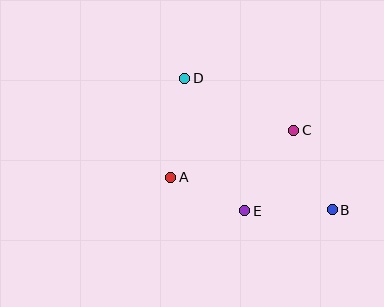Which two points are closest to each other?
Points A and E are closest to each other.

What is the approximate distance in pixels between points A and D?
The distance between A and D is approximately 100 pixels.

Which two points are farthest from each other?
Points B and D are farthest from each other.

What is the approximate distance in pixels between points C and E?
The distance between C and E is approximately 95 pixels.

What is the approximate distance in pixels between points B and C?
The distance between B and C is approximately 89 pixels.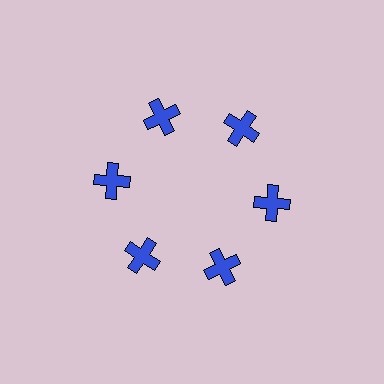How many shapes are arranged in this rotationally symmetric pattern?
There are 6 shapes, arranged in 6 groups of 1.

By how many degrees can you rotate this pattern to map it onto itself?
The pattern maps onto itself every 60 degrees of rotation.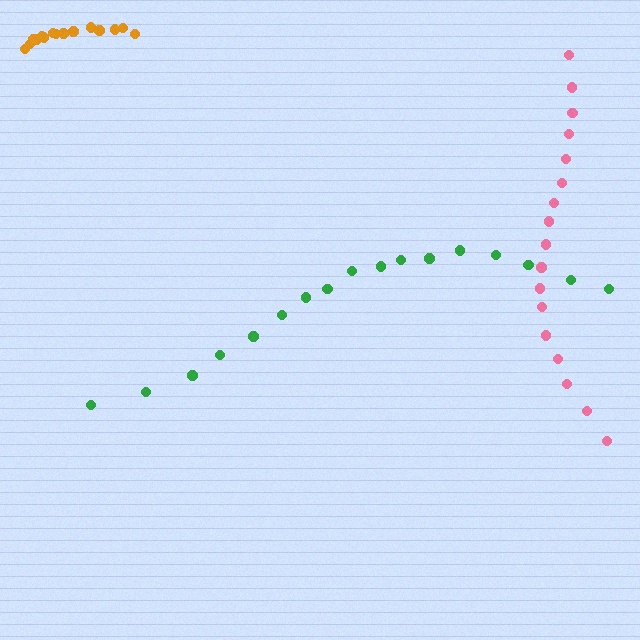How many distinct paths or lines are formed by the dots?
There are 3 distinct paths.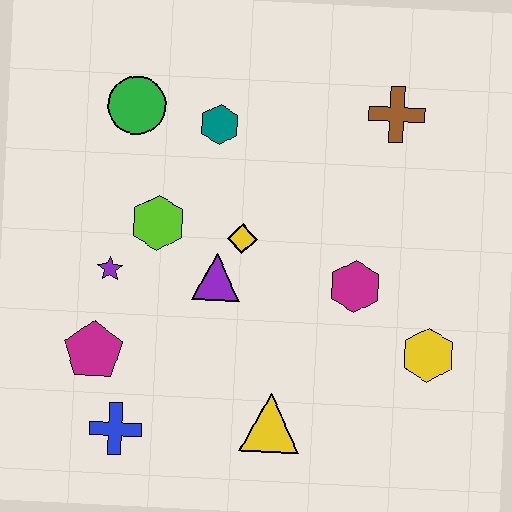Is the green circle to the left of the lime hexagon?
Yes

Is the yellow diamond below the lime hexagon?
Yes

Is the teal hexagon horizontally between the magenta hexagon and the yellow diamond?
No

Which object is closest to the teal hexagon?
The green circle is closest to the teal hexagon.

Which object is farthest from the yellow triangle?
The green circle is farthest from the yellow triangle.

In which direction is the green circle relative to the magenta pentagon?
The green circle is above the magenta pentagon.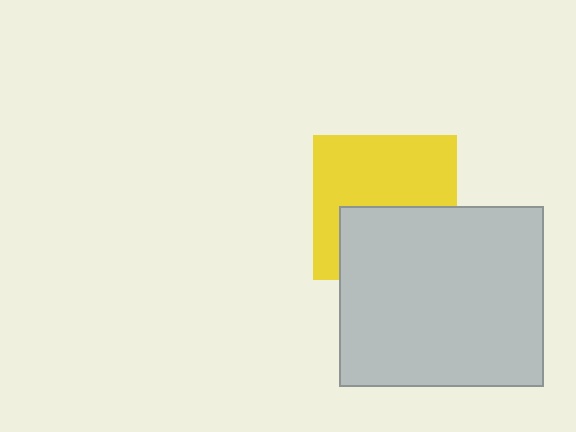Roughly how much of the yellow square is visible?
About half of it is visible (roughly 58%).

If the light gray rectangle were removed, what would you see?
You would see the complete yellow square.